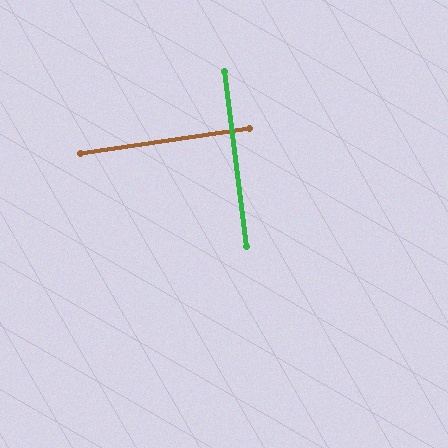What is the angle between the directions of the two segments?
Approximately 89 degrees.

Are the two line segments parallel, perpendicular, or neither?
Perpendicular — they meet at approximately 89°.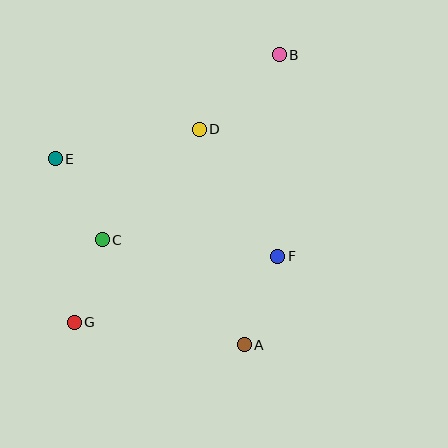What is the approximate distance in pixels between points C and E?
The distance between C and E is approximately 94 pixels.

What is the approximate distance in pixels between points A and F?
The distance between A and F is approximately 95 pixels.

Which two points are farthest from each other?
Points B and G are farthest from each other.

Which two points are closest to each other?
Points C and G are closest to each other.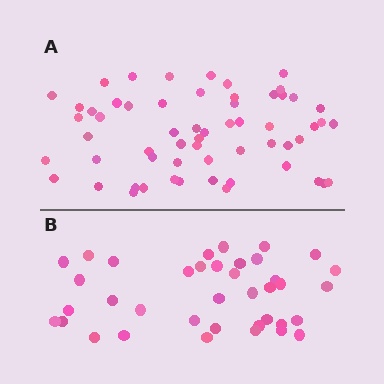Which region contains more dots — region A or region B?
Region A (the top region) has more dots.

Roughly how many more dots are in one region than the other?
Region A has approximately 20 more dots than region B.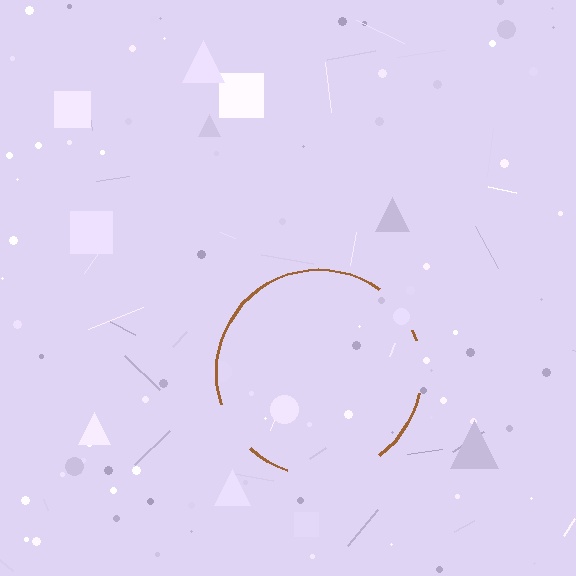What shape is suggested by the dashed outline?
The dashed outline suggests a circle.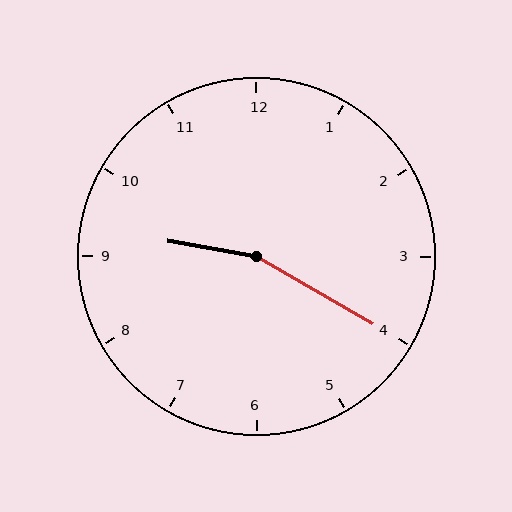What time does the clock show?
9:20.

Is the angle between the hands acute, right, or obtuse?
It is obtuse.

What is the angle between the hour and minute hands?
Approximately 160 degrees.